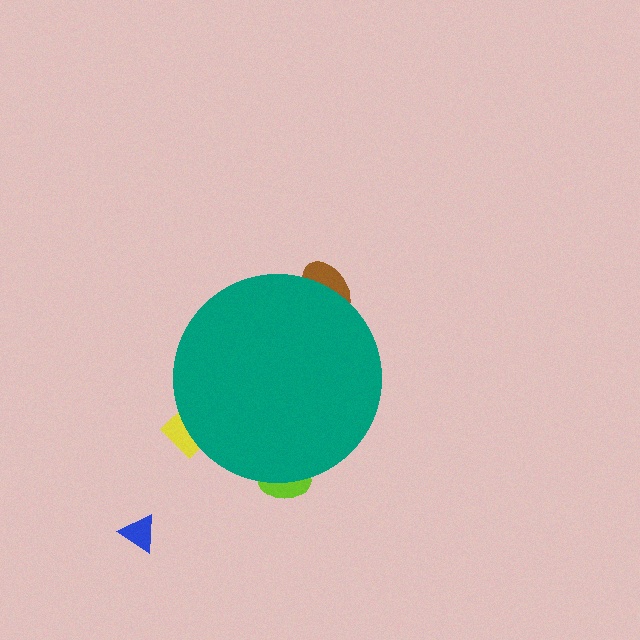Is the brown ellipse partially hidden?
Yes, the brown ellipse is partially hidden behind the teal circle.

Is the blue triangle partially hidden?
No, the blue triangle is fully visible.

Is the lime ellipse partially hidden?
Yes, the lime ellipse is partially hidden behind the teal circle.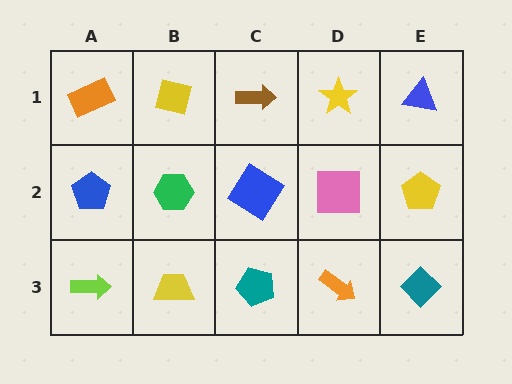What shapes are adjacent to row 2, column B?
A yellow square (row 1, column B), a yellow trapezoid (row 3, column B), a blue pentagon (row 2, column A), a blue diamond (row 2, column C).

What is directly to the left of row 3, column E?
An orange arrow.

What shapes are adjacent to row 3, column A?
A blue pentagon (row 2, column A), a yellow trapezoid (row 3, column B).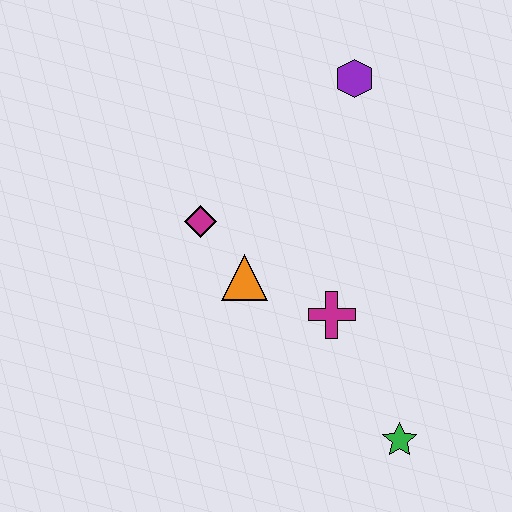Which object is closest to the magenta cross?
The orange triangle is closest to the magenta cross.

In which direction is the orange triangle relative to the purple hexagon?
The orange triangle is below the purple hexagon.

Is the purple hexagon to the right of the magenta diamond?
Yes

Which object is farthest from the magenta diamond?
The green star is farthest from the magenta diamond.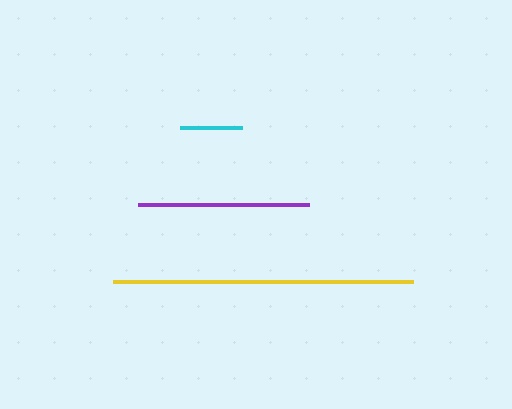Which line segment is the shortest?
The cyan line is the shortest at approximately 63 pixels.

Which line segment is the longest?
The yellow line is the longest at approximately 300 pixels.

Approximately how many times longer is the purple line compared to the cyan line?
The purple line is approximately 2.7 times the length of the cyan line.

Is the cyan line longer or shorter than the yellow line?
The yellow line is longer than the cyan line.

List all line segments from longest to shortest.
From longest to shortest: yellow, purple, cyan.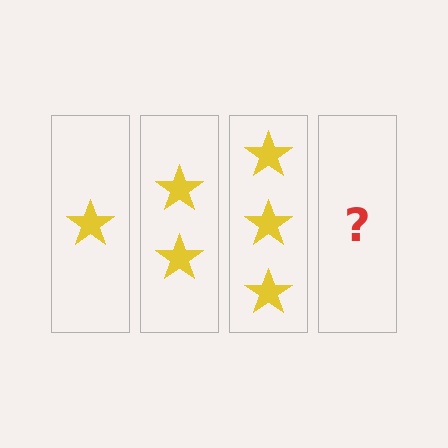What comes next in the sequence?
The next element should be 4 stars.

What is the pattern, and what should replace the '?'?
The pattern is that each step adds one more star. The '?' should be 4 stars.